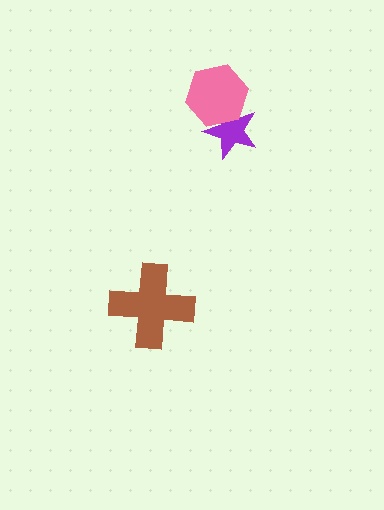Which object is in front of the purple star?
The pink hexagon is in front of the purple star.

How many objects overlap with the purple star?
1 object overlaps with the purple star.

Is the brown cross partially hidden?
No, no other shape covers it.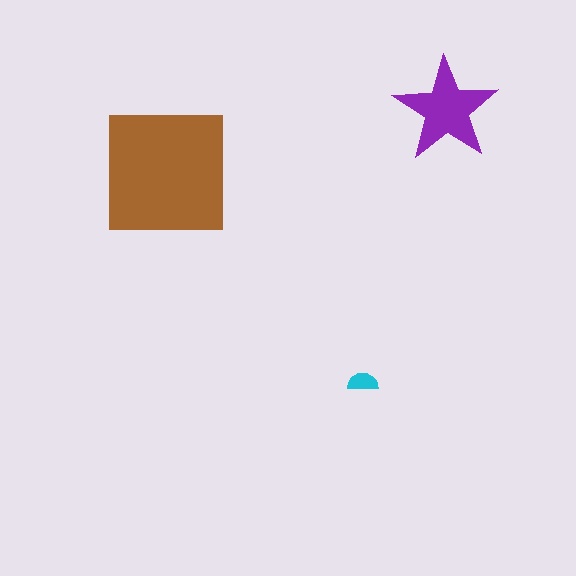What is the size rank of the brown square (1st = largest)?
1st.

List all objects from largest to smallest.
The brown square, the purple star, the cyan semicircle.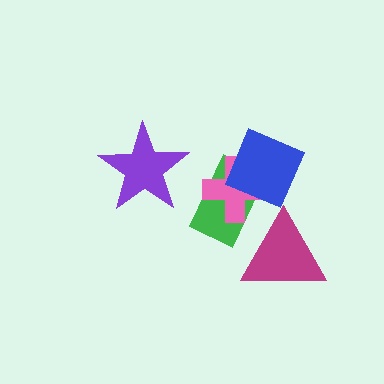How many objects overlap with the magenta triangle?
1 object overlaps with the magenta triangle.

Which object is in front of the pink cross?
The blue diamond is in front of the pink cross.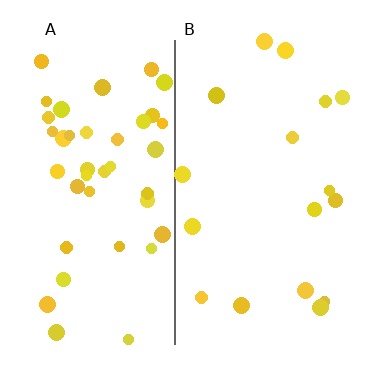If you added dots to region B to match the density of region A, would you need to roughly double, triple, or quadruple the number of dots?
Approximately triple.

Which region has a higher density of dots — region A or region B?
A (the left).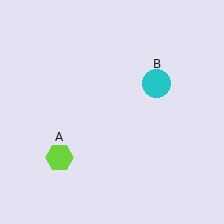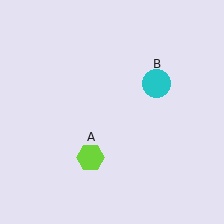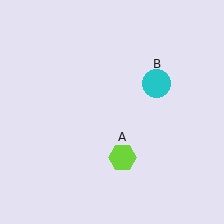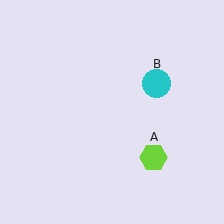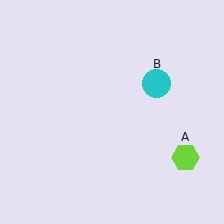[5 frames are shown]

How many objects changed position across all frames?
1 object changed position: lime hexagon (object A).